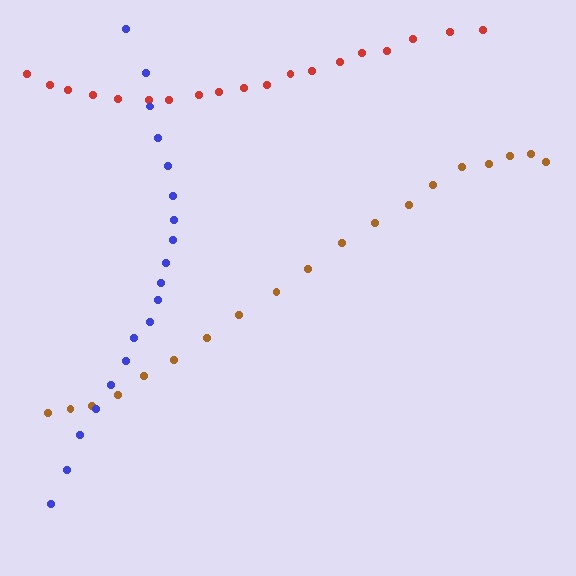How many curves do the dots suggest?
There are 3 distinct paths.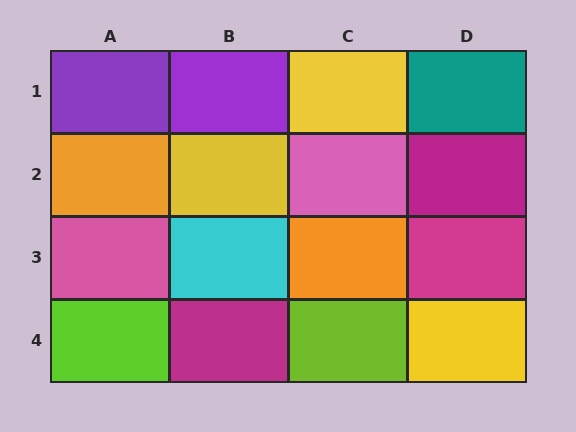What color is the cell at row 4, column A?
Lime.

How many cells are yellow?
3 cells are yellow.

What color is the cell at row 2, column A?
Orange.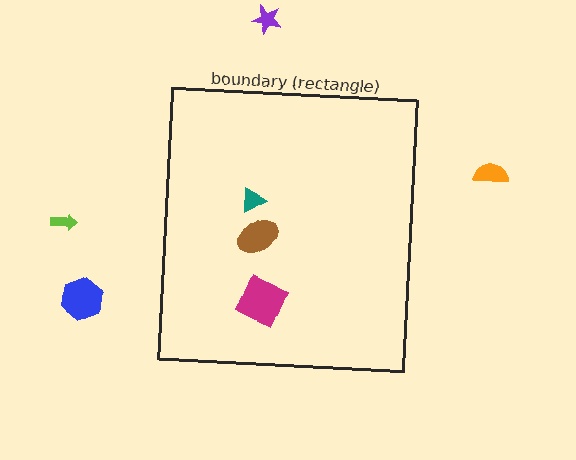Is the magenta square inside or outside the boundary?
Inside.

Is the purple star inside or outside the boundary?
Outside.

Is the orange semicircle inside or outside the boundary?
Outside.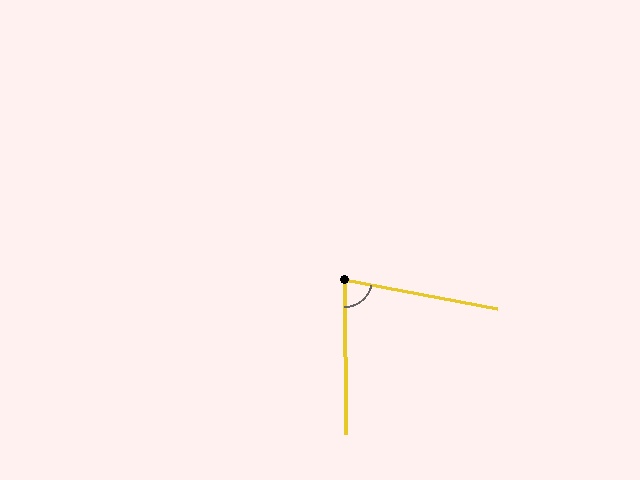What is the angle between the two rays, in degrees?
Approximately 79 degrees.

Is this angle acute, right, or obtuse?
It is acute.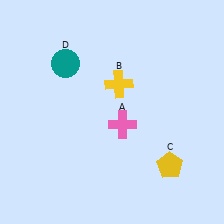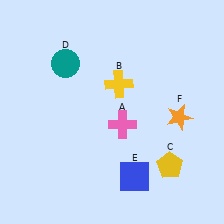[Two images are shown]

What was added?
A blue square (E), an orange star (F) were added in Image 2.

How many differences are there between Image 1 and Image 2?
There are 2 differences between the two images.